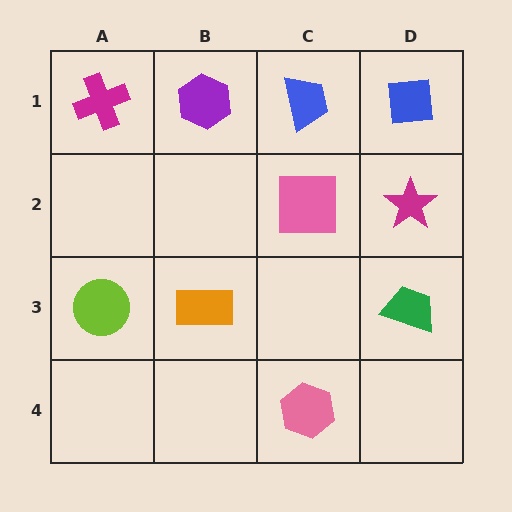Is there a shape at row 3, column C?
No, that cell is empty.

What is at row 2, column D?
A magenta star.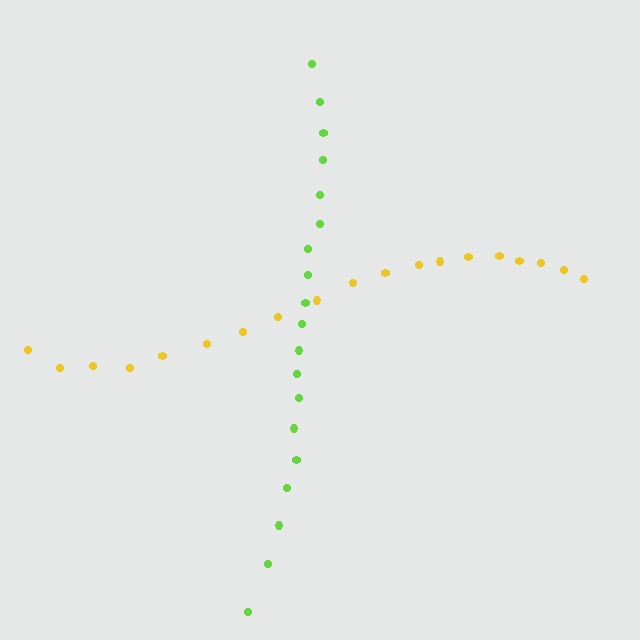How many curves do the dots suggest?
There are 2 distinct paths.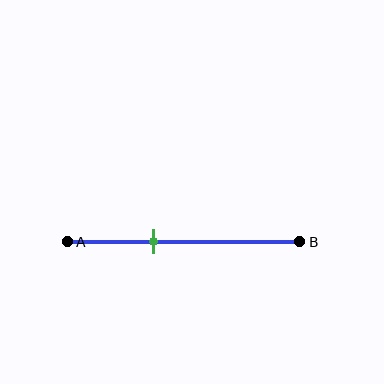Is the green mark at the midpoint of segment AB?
No, the mark is at about 35% from A, not at the 50% midpoint.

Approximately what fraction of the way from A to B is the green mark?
The green mark is approximately 35% of the way from A to B.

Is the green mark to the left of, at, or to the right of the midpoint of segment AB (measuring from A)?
The green mark is to the left of the midpoint of segment AB.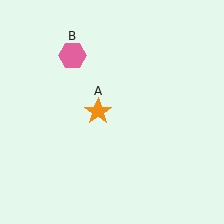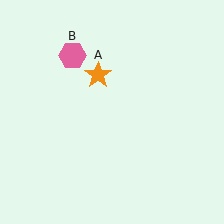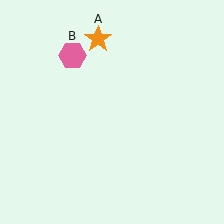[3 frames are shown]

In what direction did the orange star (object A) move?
The orange star (object A) moved up.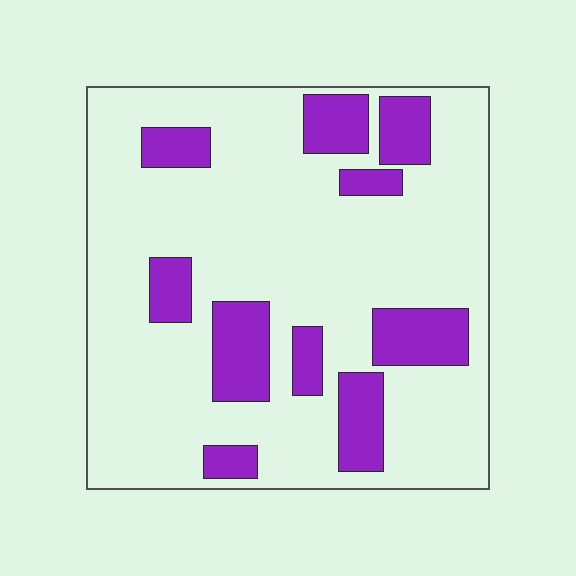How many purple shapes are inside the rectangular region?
10.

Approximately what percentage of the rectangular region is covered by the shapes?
Approximately 20%.